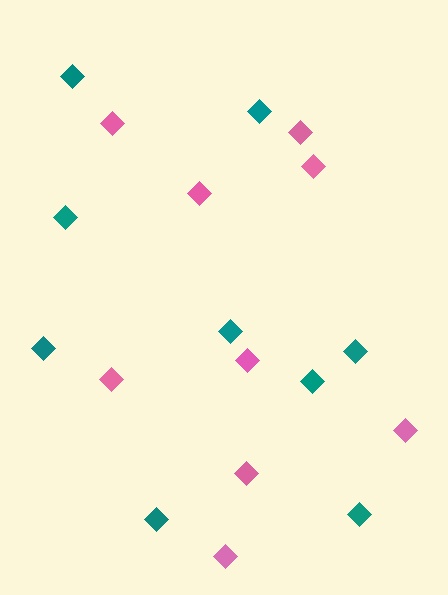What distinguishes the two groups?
There are 2 groups: one group of pink diamonds (9) and one group of teal diamonds (9).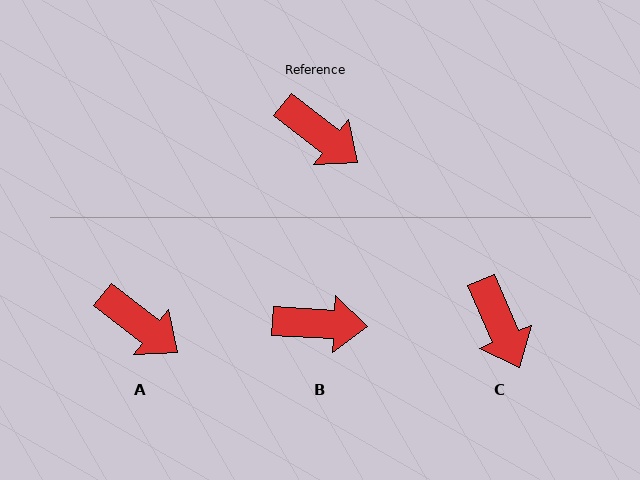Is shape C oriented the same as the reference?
No, it is off by about 29 degrees.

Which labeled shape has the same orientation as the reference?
A.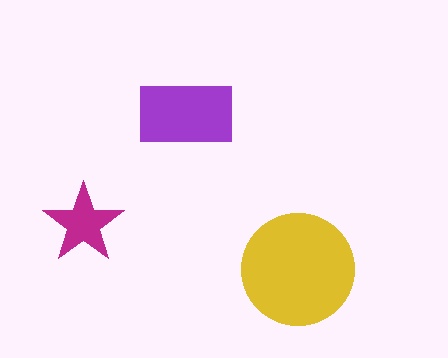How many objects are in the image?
There are 3 objects in the image.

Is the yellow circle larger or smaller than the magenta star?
Larger.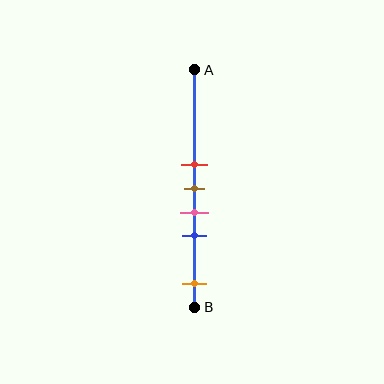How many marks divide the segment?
There are 5 marks dividing the segment.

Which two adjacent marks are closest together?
The red and brown marks are the closest adjacent pair.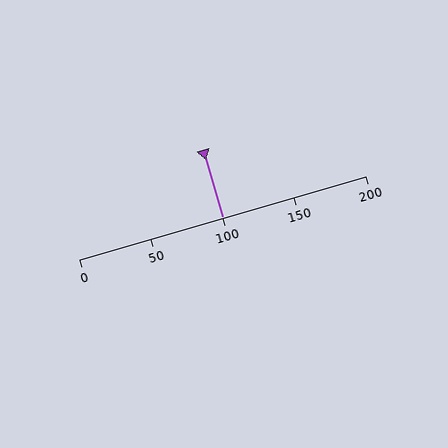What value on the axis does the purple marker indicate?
The marker indicates approximately 100.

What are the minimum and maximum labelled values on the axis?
The axis runs from 0 to 200.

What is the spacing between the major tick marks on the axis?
The major ticks are spaced 50 apart.